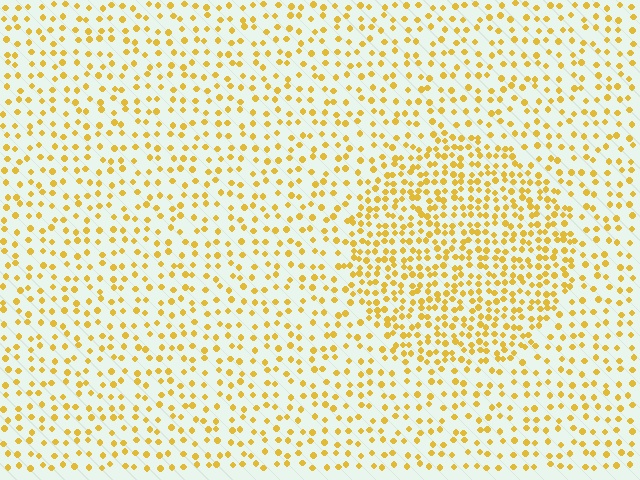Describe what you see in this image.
The image contains small yellow elements arranged at two different densities. A circle-shaped region is visible where the elements are more densely packed than the surrounding area.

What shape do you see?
I see a circle.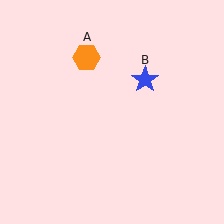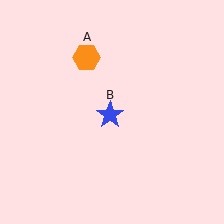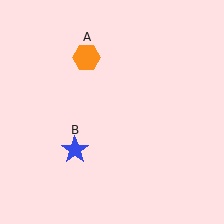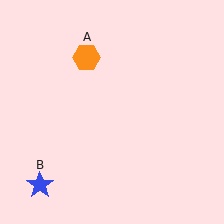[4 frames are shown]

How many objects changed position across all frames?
1 object changed position: blue star (object B).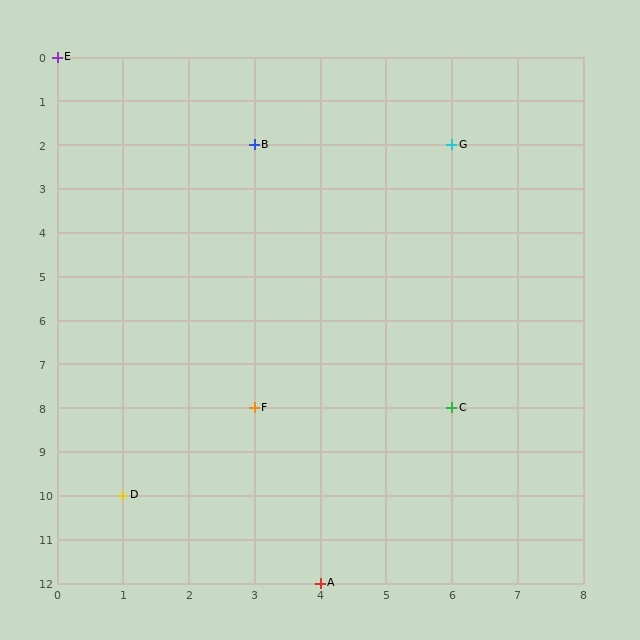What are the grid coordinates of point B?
Point B is at grid coordinates (3, 2).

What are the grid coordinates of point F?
Point F is at grid coordinates (3, 8).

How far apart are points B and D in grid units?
Points B and D are 2 columns and 8 rows apart (about 8.2 grid units diagonally).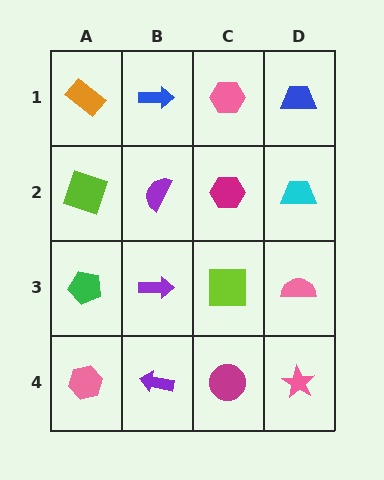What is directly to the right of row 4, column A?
A purple arrow.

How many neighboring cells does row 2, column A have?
3.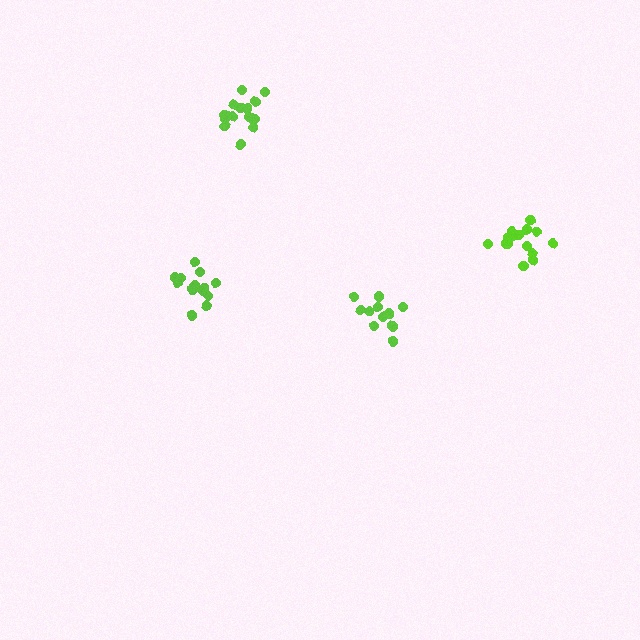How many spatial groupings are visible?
There are 4 spatial groupings.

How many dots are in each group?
Group 1: 15 dots, Group 2: 14 dots, Group 3: 16 dots, Group 4: 11 dots (56 total).